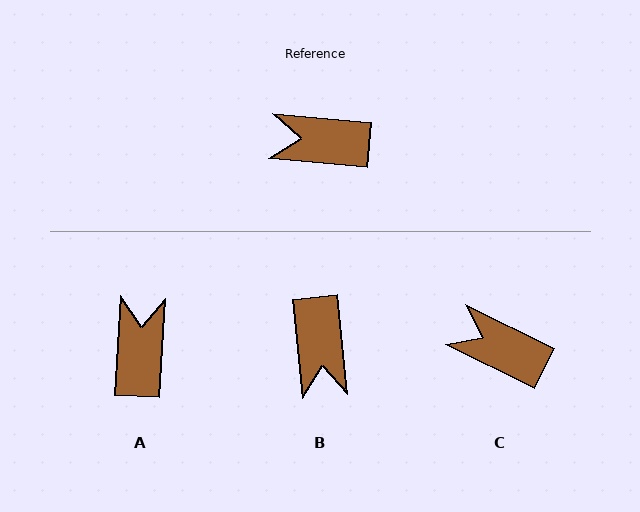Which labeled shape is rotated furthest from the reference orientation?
B, about 101 degrees away.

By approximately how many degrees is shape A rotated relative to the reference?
Approximately 88 degrees clockwise.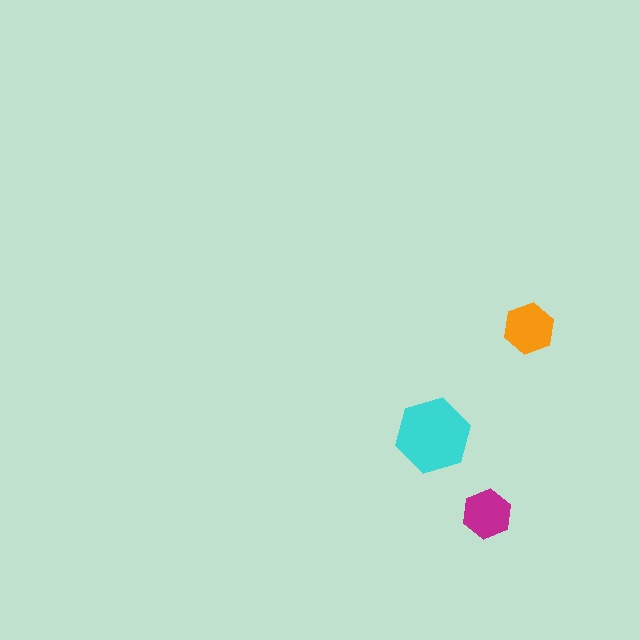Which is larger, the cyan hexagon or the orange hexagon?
The cyan one.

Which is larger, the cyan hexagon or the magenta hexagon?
The cyan one.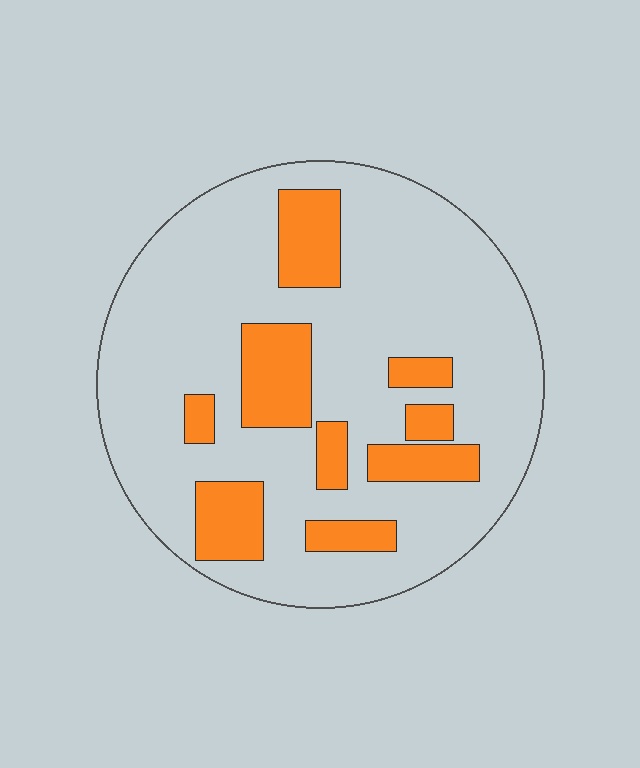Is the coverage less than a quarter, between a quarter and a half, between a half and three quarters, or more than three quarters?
Less than a quarter.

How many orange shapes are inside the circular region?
9.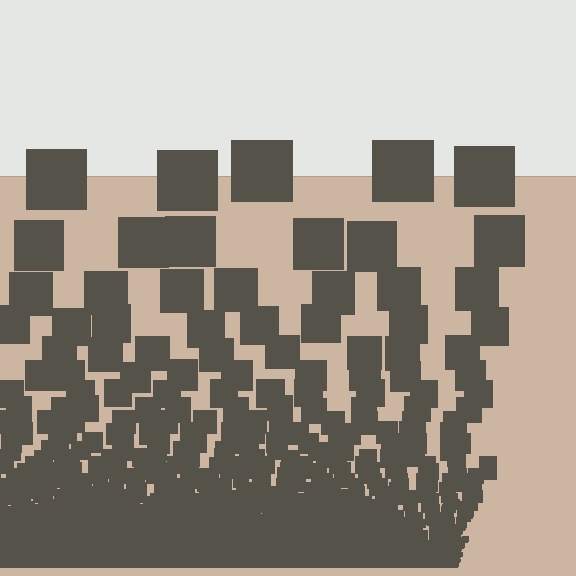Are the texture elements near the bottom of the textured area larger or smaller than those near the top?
Smaller. The gradient is inverted — elements near the bottom are smaller and denser.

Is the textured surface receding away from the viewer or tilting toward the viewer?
The surface appears to tilt toward the viewer. Texture elements get larger and sparser toward the top.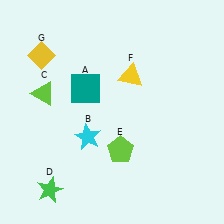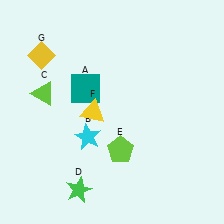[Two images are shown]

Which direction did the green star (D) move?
The green star (D) moved right.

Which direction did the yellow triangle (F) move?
The yellow triangle (F) moved left.